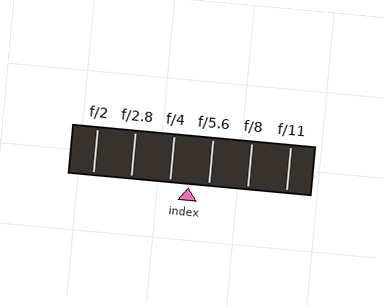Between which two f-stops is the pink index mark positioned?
The index mark is between f/4 and f/5.6.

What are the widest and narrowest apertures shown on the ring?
The widest aperture shown is f/2 and the narrowest is f/11.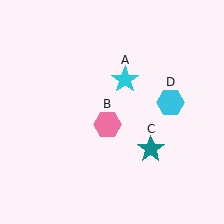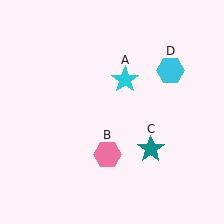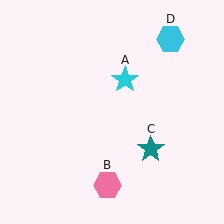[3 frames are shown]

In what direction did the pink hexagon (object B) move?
The pink hexagon (object B) moved down.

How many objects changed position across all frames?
2 objects changed position: pink hexagon (object B), cyan hexagon (object D).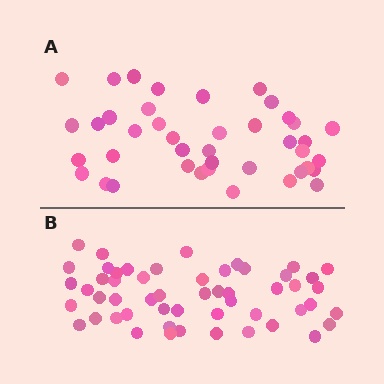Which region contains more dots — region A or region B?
Region B (the bottom region) has more dots.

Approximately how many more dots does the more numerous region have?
Region B has roughly 12 or so more dots than region A.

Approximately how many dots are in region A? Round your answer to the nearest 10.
About 40 dots. (The exact count is 41, which rounds to 40.)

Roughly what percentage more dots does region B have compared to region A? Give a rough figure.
About 30% more.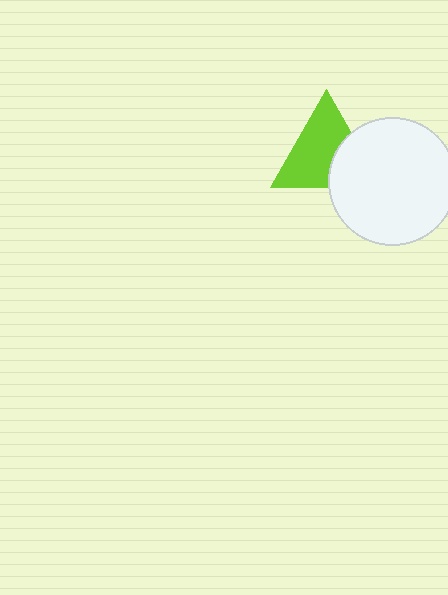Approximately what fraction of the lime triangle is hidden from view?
Roughly 33% of the lime triangle is hidden behind the white circle.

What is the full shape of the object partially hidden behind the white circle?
The partially hidden object is a lime triangle.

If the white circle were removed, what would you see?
You would see the complete lime triangle.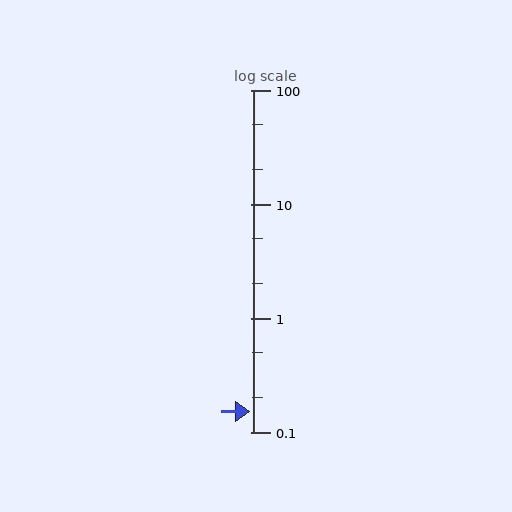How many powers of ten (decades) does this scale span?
The scale spans 3 decades, from 0.1 to 100.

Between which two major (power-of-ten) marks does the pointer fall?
The pointer is between 0.1 and 1.